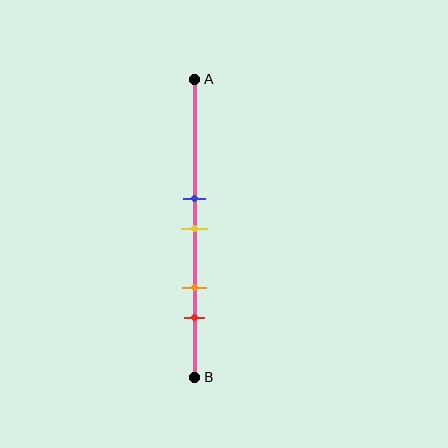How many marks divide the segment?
There are 4 marks dividing the segment.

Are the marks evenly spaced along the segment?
No, the marks are not evenly spaced.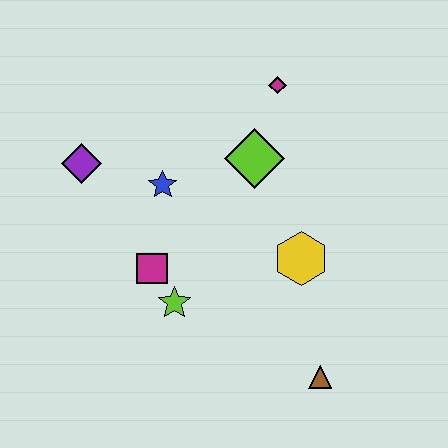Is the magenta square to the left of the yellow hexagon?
Yes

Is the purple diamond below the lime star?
No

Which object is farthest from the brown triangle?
The purple diamond is farthest from the brown triangle.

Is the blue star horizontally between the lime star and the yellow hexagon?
No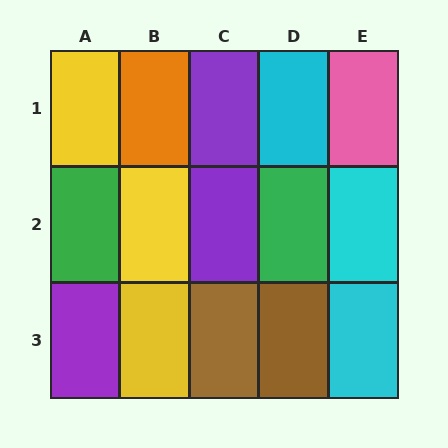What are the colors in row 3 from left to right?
Purple, yellow, brown, brown, cyan.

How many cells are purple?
3 cells are purple.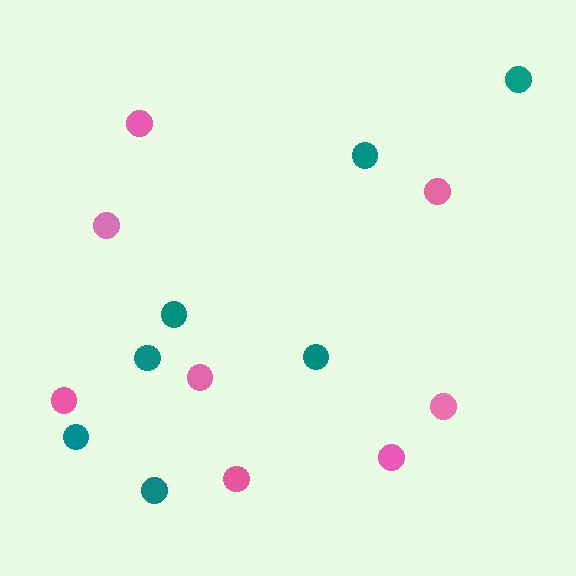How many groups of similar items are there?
There are 2 groups: one group of pink circles (8) and one group of teal circles (7).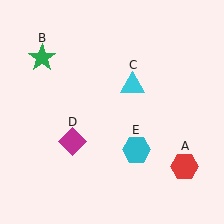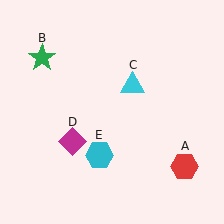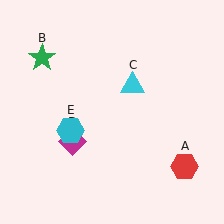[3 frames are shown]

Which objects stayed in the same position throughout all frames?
Red hexagon (object A) and green star (object B) and cyan triangle (object C) and magenta diamond (object D) remained stationary.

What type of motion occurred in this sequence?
The cyan hexagon (object E) rotated clockwise around the center of the scene.